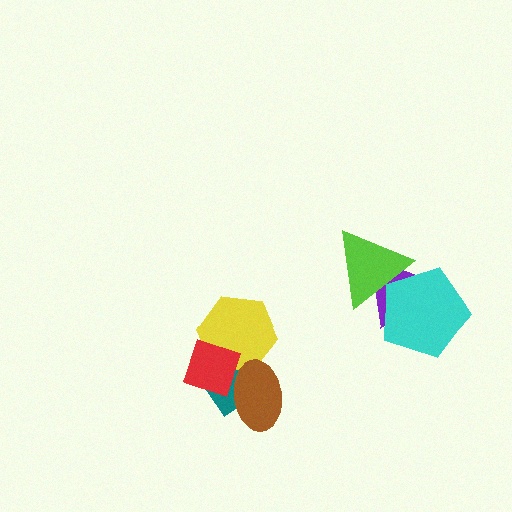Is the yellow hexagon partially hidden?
Yes, it is partially covered by another shape.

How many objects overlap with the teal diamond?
3 objects overlap with the teal diamond.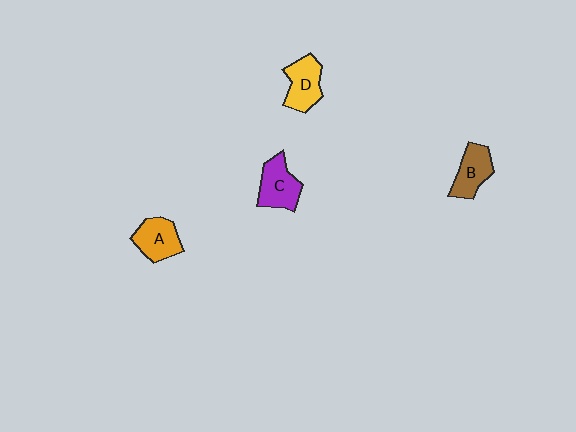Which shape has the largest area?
Shape C (purple).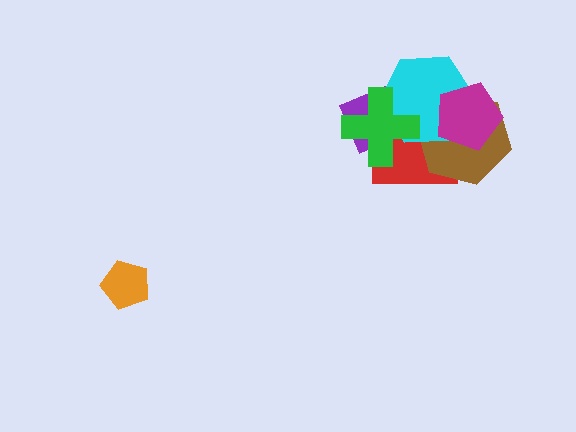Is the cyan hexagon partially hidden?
Yes, it is partially covered by another shape.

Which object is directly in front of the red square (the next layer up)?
The purple rectangle is directly in front of the red square.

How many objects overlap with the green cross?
3 objects overlap with the green cross.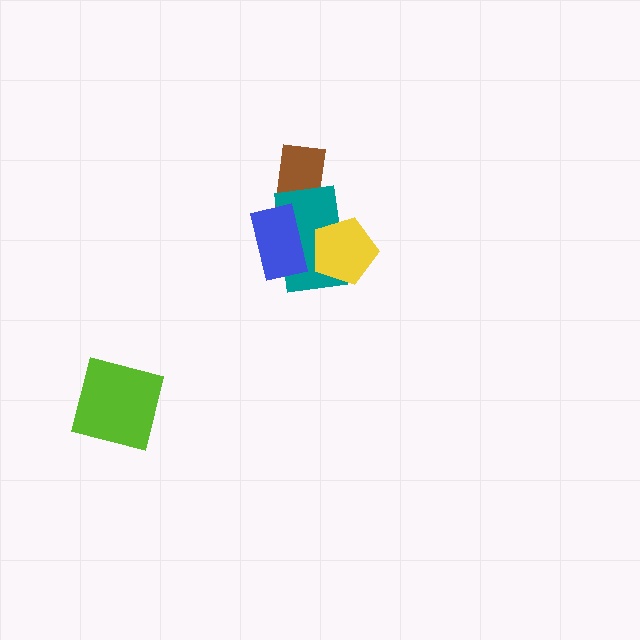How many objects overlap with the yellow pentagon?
1 object overlaps with the yellow pentagon.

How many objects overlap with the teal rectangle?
3 objects overlap with the teal rectangle.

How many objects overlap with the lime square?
0 objects overlap with the lime square.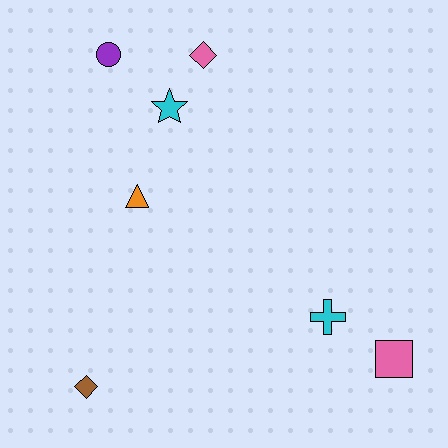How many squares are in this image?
There is 1 square.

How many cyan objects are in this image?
There are 2 cyan objects.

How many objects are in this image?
There are 7 objects.